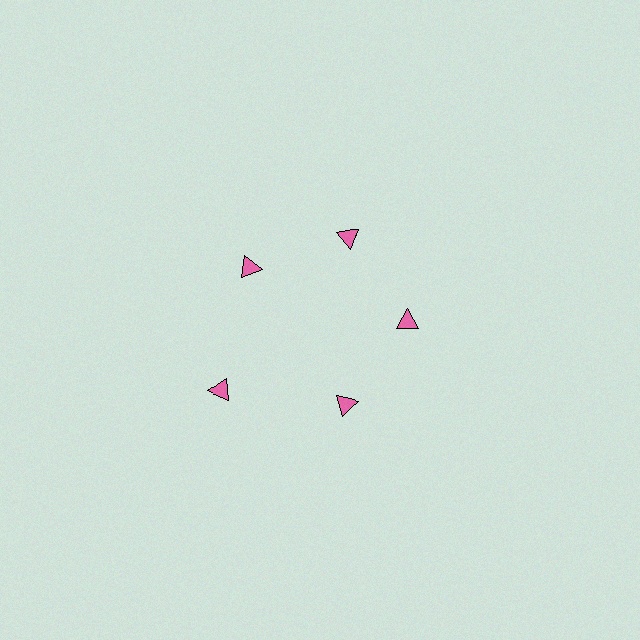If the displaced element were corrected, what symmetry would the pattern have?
It would have 5-fold rotational symmetry — the pattern would map onto itself every 72 degrees.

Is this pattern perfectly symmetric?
No. The 5 pink triangles are arranged in a ring, but one element near the 8 o'clock position is pushed outward from the center, breaking the 5-fold rotational symmetry.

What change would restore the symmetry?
The symmetry would be restored by moving it inward, back onto the ring so that all 5 triangles sit at equal angles and equal distance from the center.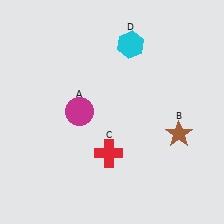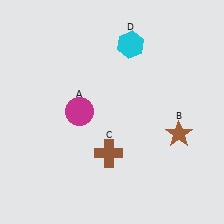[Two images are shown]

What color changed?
The cross (C) changed from red in Image 1 to brown in Image 2.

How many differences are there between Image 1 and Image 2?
There is 1 difference between the two images.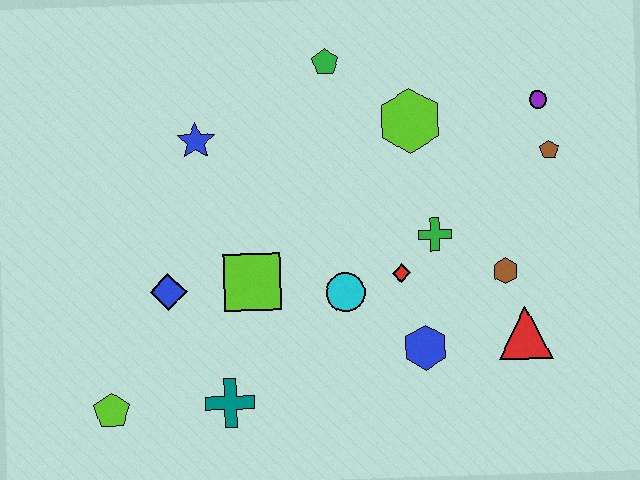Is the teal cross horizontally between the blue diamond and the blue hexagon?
Yes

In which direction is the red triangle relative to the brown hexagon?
The red triangle is below the brown hexagon.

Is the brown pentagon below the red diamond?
No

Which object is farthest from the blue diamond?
The purple circle is farthest from the blue diamond.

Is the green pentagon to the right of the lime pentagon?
Yes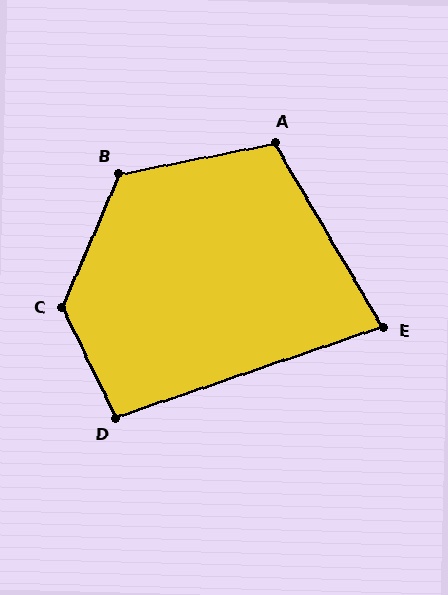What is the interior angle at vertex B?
Approximately 124 degrees (obtuse).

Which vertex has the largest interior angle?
C, at approximately 131 degrees.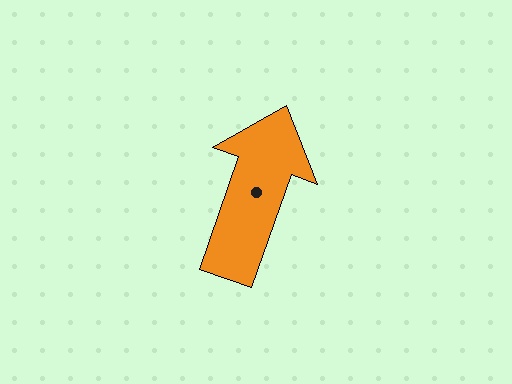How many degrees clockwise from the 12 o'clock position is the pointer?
Approximately 19 degrees.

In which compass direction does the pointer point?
North.